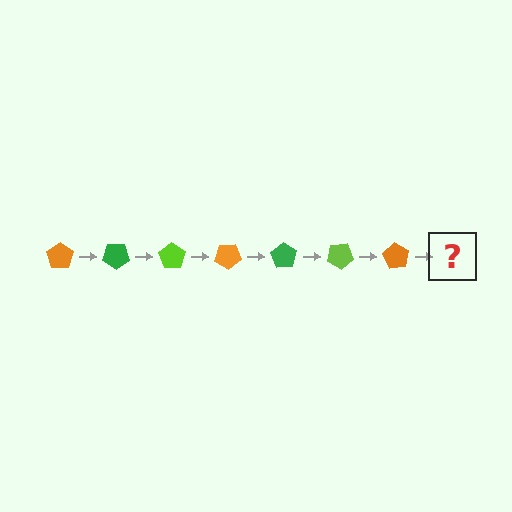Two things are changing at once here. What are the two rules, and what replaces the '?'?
The two rules are that it rotates 35 degrees each step and the color cycles through orange, green, and lime. The '?' should be a green pentagon, rotated 245 degrees from the start.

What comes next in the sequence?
The next element should be a green pentagon, rotated 245 degrees from the start.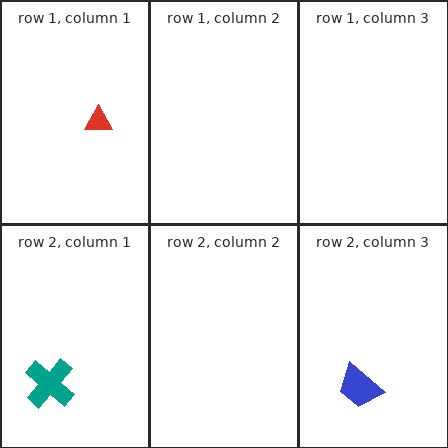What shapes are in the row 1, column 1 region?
The red triangle.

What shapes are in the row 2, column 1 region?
The teal cross.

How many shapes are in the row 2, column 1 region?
1.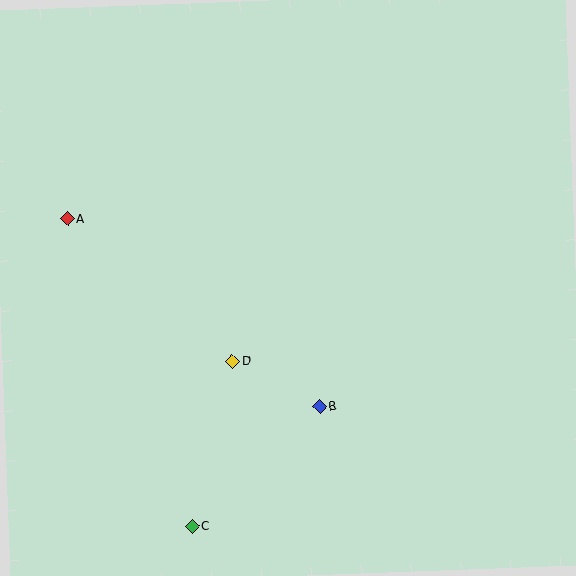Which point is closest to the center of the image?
Point D at (233, 361) is closest to the center.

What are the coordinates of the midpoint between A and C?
The midpoint between A and C is at (130, 373).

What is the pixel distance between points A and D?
The distance between A and D is 218 pixels.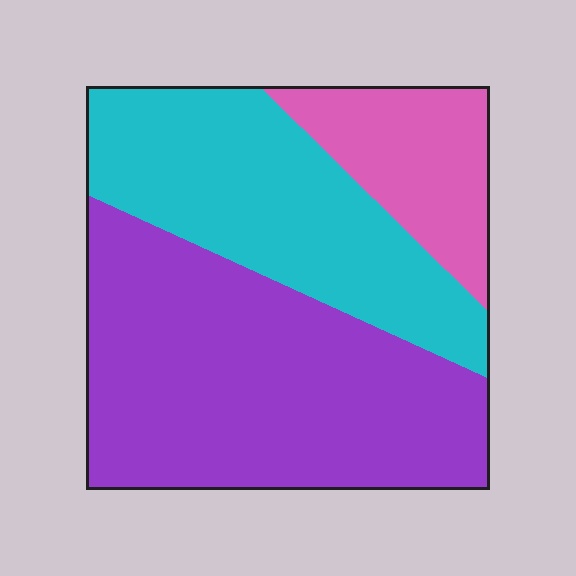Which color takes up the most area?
Purple, at roughly 50%.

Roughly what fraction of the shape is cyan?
Cyan takes up about one third (1/3) of the shape.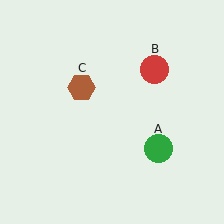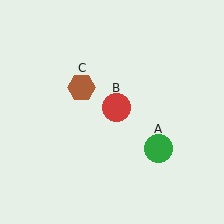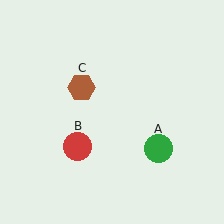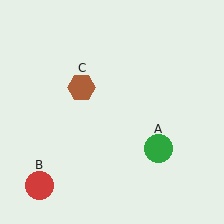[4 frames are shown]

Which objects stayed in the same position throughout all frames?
Green circle (object A) and brown hexagon (object C) remained stationary.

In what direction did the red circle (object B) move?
The red circle (object B) moved down and to the left.